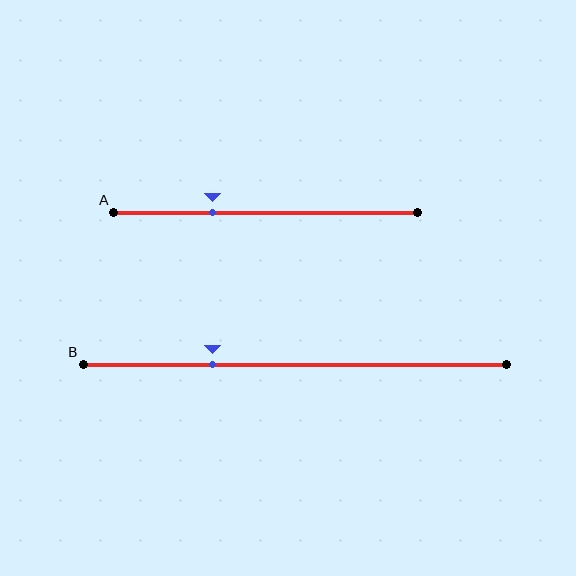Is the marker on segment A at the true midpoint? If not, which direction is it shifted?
No, the marker on segment A is shifted to the left by about 18% of the segment length.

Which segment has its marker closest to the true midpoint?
Segment A has its marker closest to the true midpoint.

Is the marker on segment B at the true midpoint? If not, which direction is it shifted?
No, the marker on segment B is shifted to the left by about 19% of the segment length.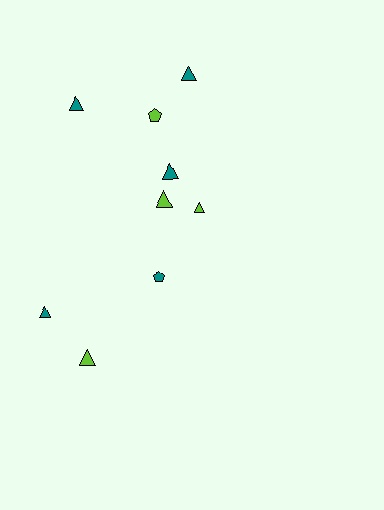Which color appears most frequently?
Teal, with 5 objects.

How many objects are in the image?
There are 9 objects.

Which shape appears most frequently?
Triangle, with 7 objects.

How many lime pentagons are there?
There is 1 lime pentagon.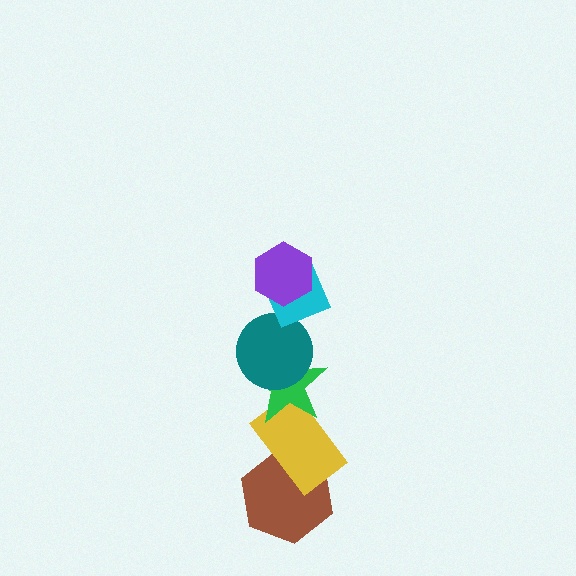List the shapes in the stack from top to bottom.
From top to bottom: the purple hexagon, the cyan diamond, the teal circle, the green star, the yellow rectangle, the brown hexagon.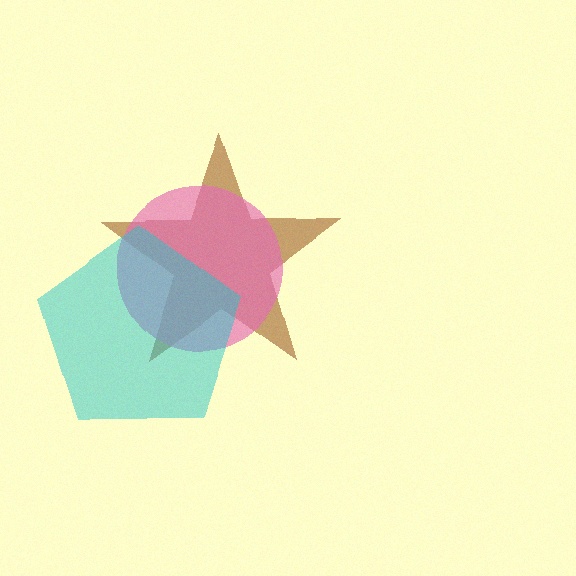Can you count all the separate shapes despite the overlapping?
Yes, there are 3 separate shapes.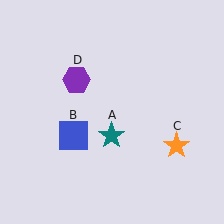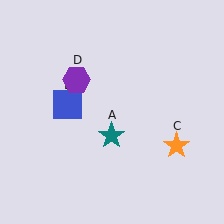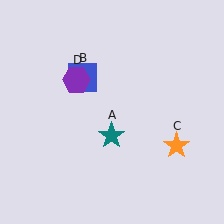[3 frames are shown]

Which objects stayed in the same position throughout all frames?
Teal star (object A) and orange star (object C) and purple hexagon (object D) remained stationary.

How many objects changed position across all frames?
1 object changed position: blue square (object B).